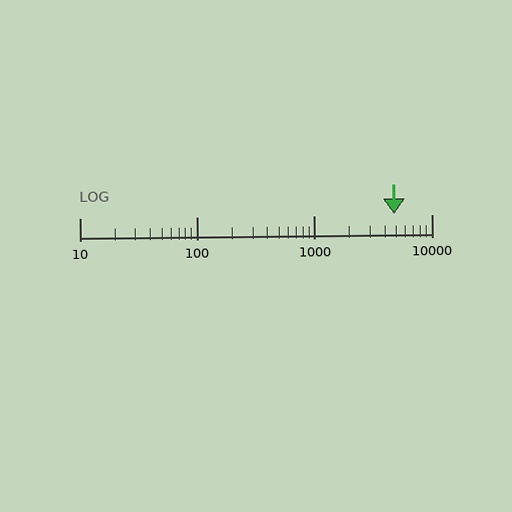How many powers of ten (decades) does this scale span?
The scale spans 3 decades, from 10 to 10000.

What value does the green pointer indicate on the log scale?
The pointer indicates approximately 4800.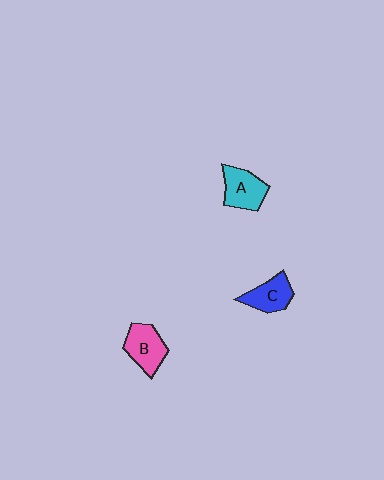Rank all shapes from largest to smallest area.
From largest to smallest: B (pink), A (cyan), C (blue).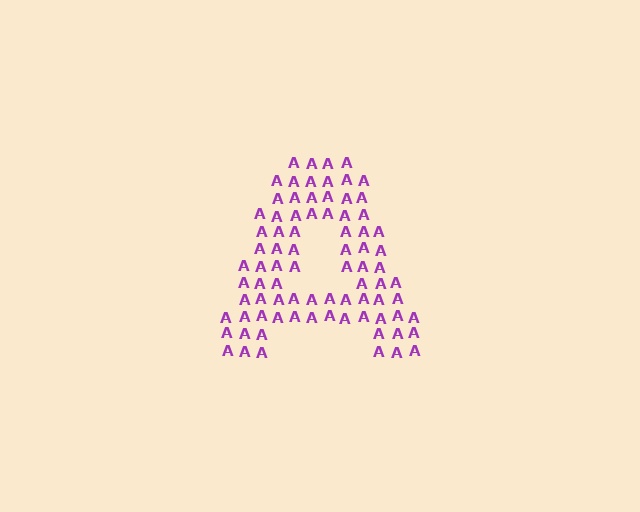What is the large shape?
The large shape is the letter A.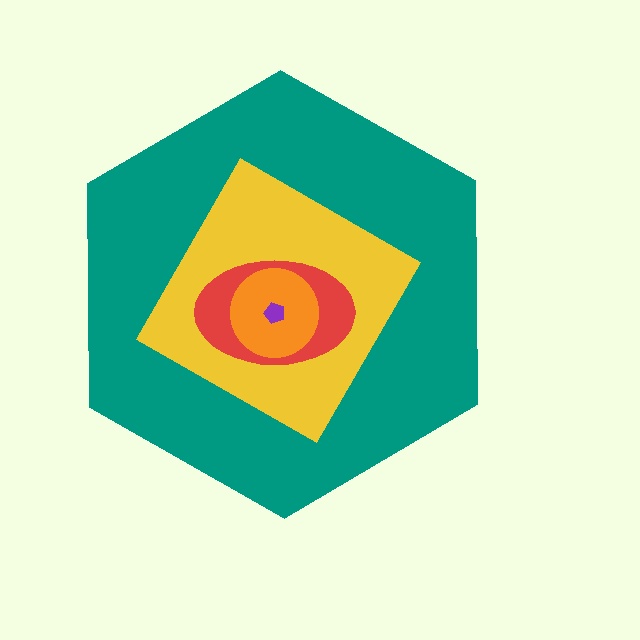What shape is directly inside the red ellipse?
The orange circle.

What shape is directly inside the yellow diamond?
The red ellipse.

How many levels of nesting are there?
5.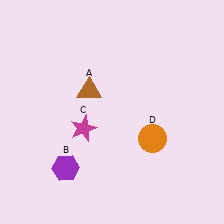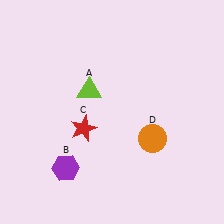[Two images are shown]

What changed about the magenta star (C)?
In Image 1, C is magenta. In Image 2, it changed to red.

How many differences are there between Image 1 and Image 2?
There are 2 differences between the two images.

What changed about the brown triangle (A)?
In Image 1, A is brown. In Image 2, it changed to lime.